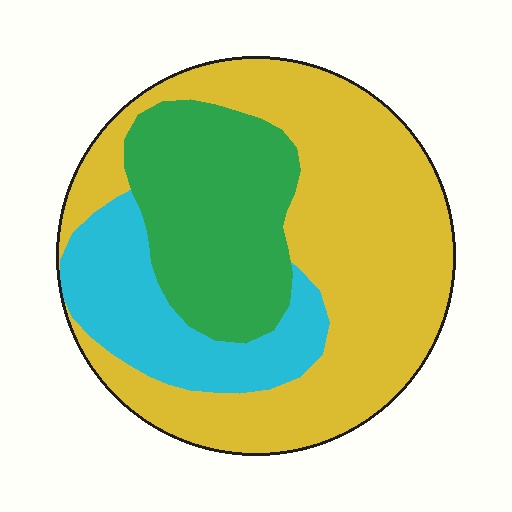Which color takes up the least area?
Cyan, at roughly 20%.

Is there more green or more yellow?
Yellow.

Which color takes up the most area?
Yellow, at roughly 55%.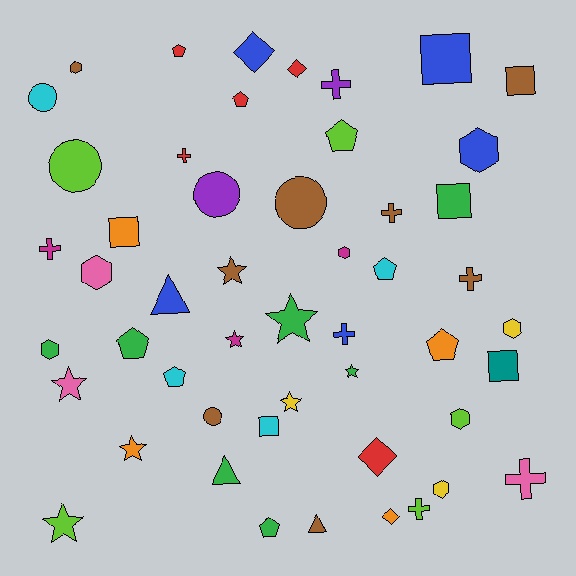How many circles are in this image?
There are 5 circles.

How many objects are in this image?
There are 50 objects.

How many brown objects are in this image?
There are 8 brown objects.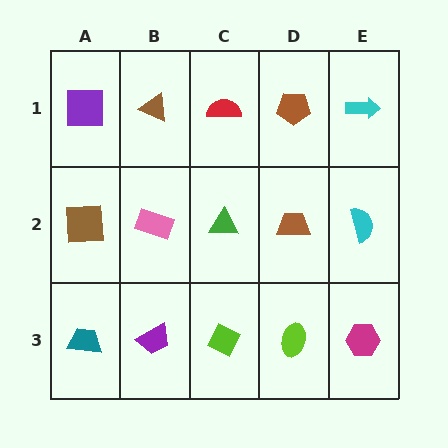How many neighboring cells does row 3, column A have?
2.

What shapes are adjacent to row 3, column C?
A green triangle (row 2, column C), a purple trapezoid (row 3, column B), a lime ellipse (row 3, column D).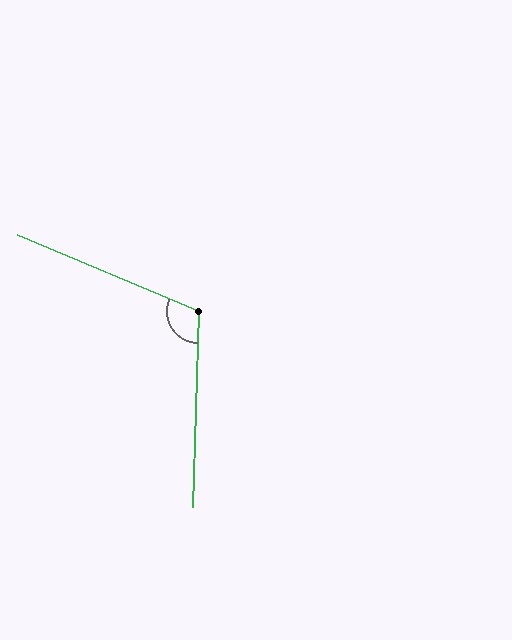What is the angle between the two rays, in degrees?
Approximately 111 degrees.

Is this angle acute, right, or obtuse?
It is obtuse.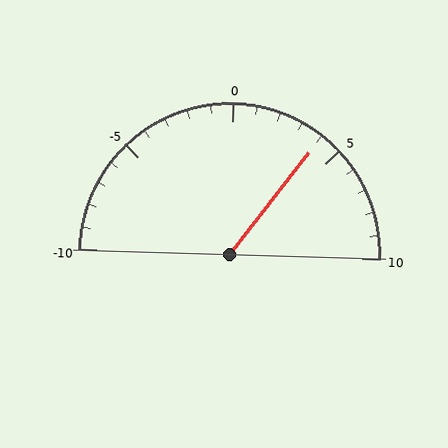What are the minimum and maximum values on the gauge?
The gauge ranges from -10 to 10.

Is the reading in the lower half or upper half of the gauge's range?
The reading is in the upper half of the range (-10 to 10).